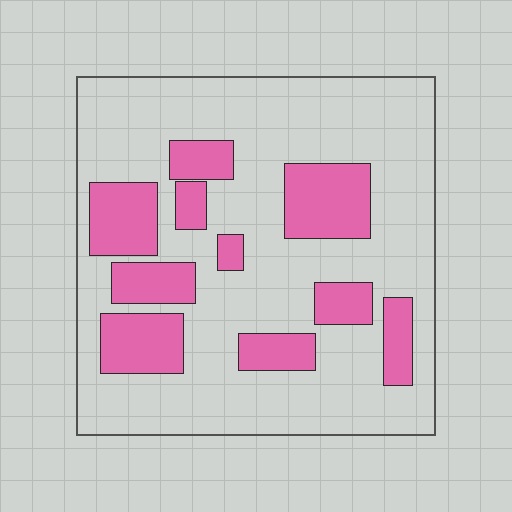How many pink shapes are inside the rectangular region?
10.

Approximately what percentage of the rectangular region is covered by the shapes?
Approximately 25%.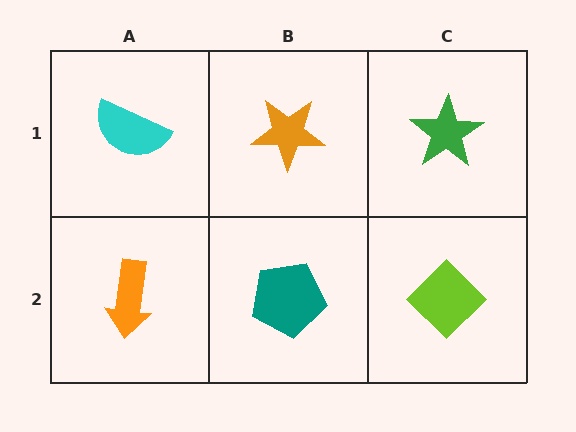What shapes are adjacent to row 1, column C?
A lime diamond (row 2, column C), an orange star (row 1, column B).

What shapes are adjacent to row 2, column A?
A cyan semicircle (row 1, column A), a teal pentagon (row 2, column B).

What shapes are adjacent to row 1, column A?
An orange arrow (row 2, column A), an orange star (row 1, column B).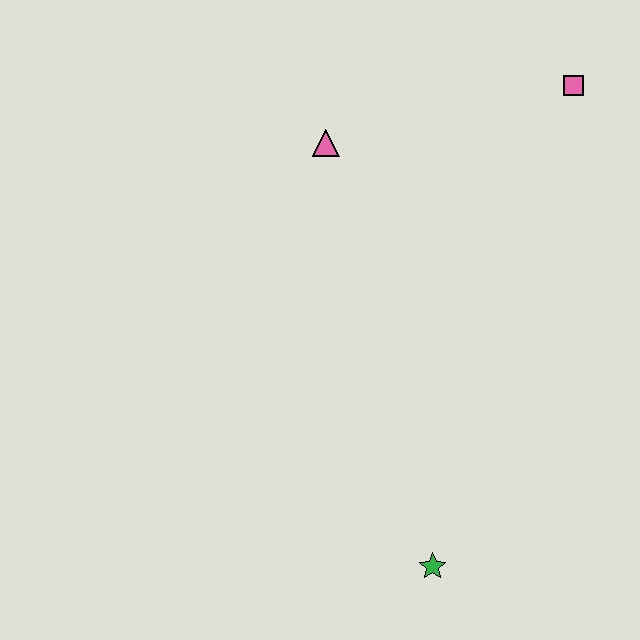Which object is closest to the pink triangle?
The pink square is closest to the pink triangle.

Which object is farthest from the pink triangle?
The green star is farthest from the pink triangle.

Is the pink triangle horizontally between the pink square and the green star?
No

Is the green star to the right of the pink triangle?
Yes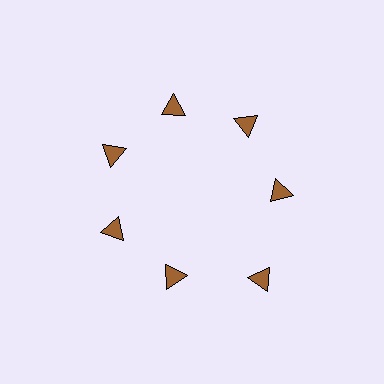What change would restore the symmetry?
The symmetry would be restored by moving it inward, back onto the ring so that all 7 triangles sit at equal angles and equal distance from the center.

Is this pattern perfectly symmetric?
No. The 7 brown triangles are arranged in a ring, but one element near the 5 o'clock position is pushed outward from the center, breaking the 7-fold rotational symmetry.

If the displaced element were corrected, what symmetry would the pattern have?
It would have 7-fold rotational symmetry — the pattern would map onto itself every 51 degrees.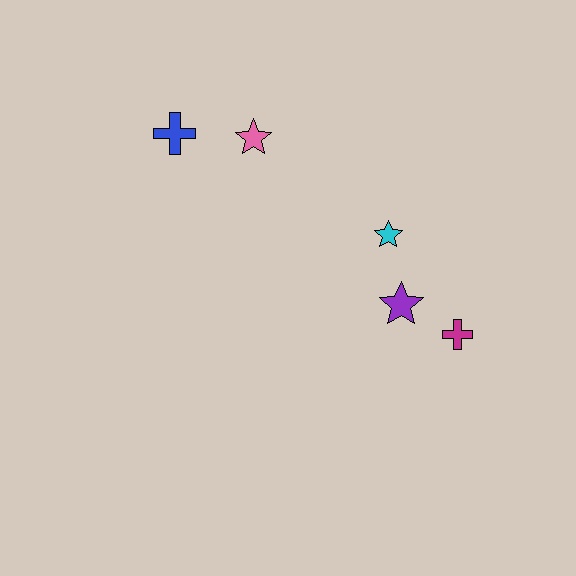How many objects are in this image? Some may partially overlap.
There are 5 objects.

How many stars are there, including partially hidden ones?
There are 3 stars.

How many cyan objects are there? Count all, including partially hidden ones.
There is 1 cyan object.